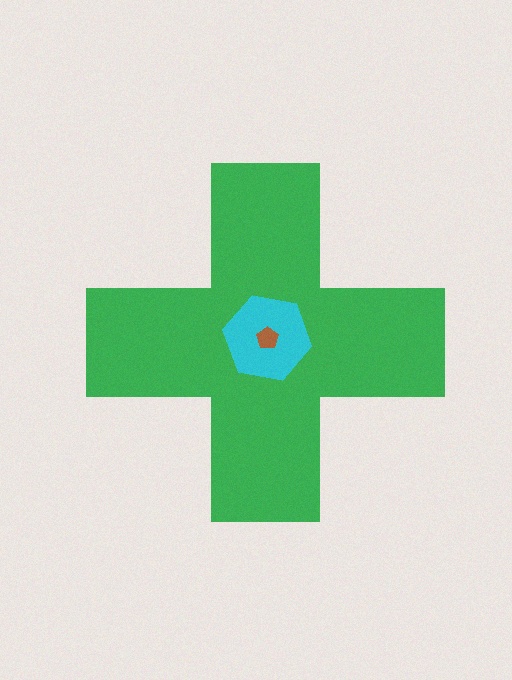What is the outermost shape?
The green cross.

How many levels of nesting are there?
3.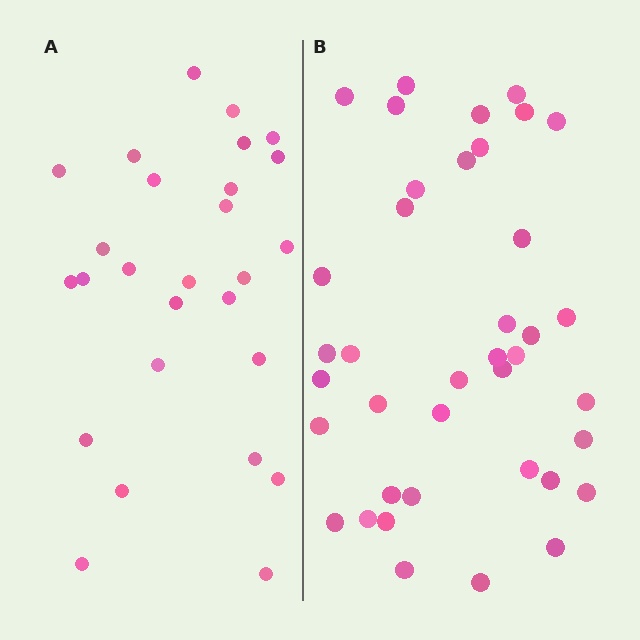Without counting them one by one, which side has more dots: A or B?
Region B (the right region) has more dots.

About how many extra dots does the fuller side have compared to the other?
Region B has roughly 12 or so more dots than region A.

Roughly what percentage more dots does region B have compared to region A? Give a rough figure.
About 45% more.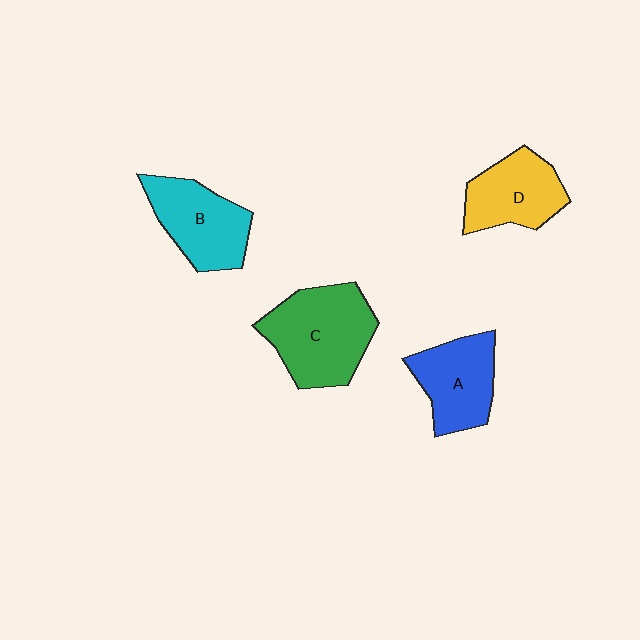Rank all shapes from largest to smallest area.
From largest to smallest: C (green), B (cyan), A (blue), D (yellow).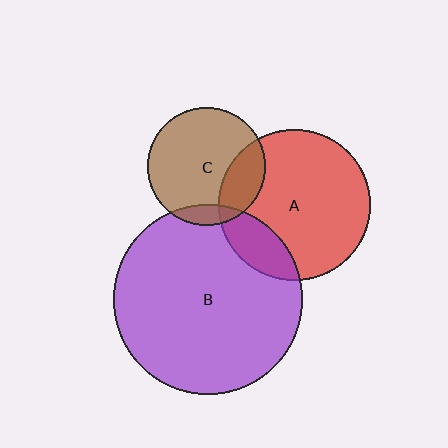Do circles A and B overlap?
Yes.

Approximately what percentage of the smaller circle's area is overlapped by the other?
Approximately 20%.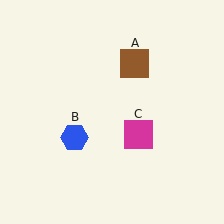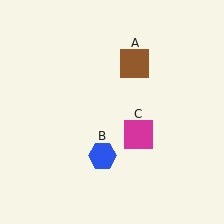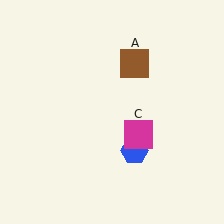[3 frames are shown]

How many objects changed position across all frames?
1 object changed position: blue hexagon (object B).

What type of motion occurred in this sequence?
The blue hexagon (object B) rotated counterclockwise around the center of the scene.